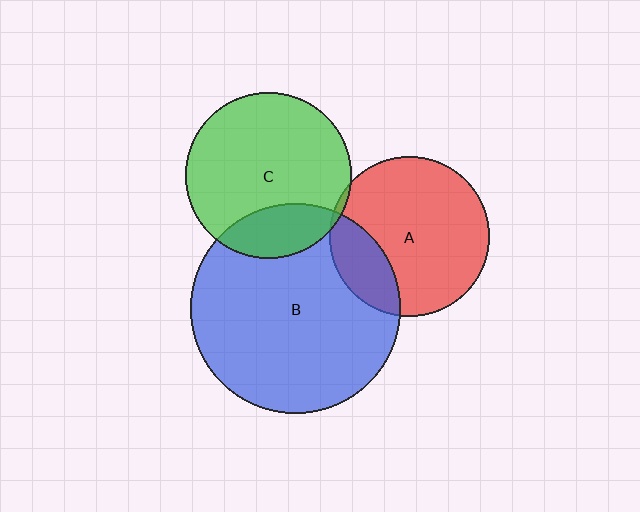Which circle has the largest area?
Circle B (blue).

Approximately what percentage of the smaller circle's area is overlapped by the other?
Approximately 20%.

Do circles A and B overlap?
Yes.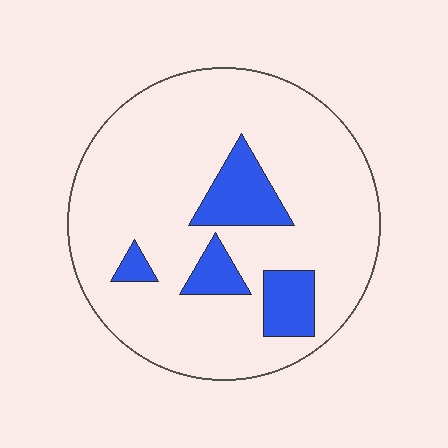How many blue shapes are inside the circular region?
4.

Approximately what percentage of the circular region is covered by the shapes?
Approximately 15%.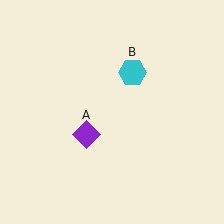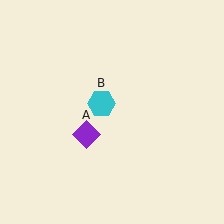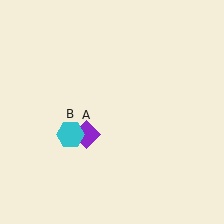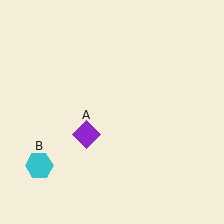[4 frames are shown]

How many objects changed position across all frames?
1 object changed position: cyan hexagon (object B).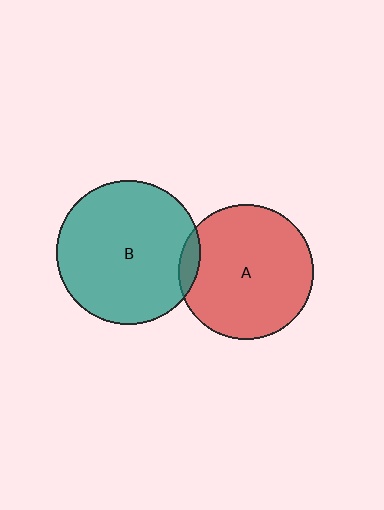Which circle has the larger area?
Circle B (teal).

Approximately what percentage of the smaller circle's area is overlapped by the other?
Approximately 5%.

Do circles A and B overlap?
Yes.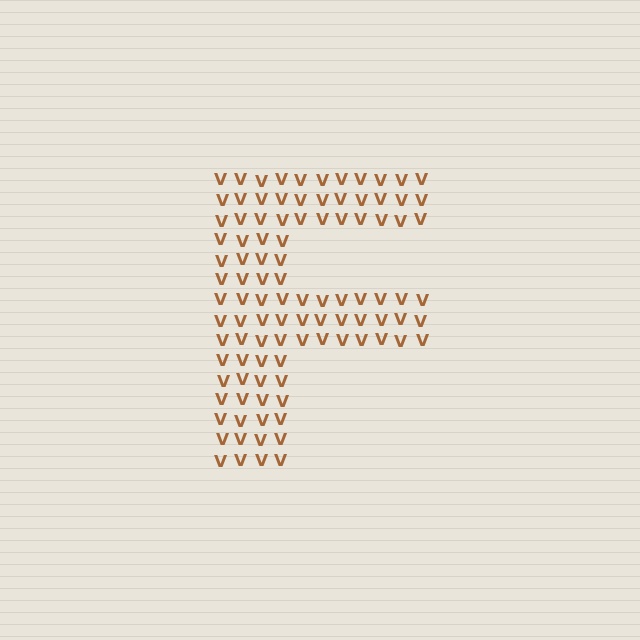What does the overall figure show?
The overall figure shows the letter F.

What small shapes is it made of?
It is made of small letter V's.